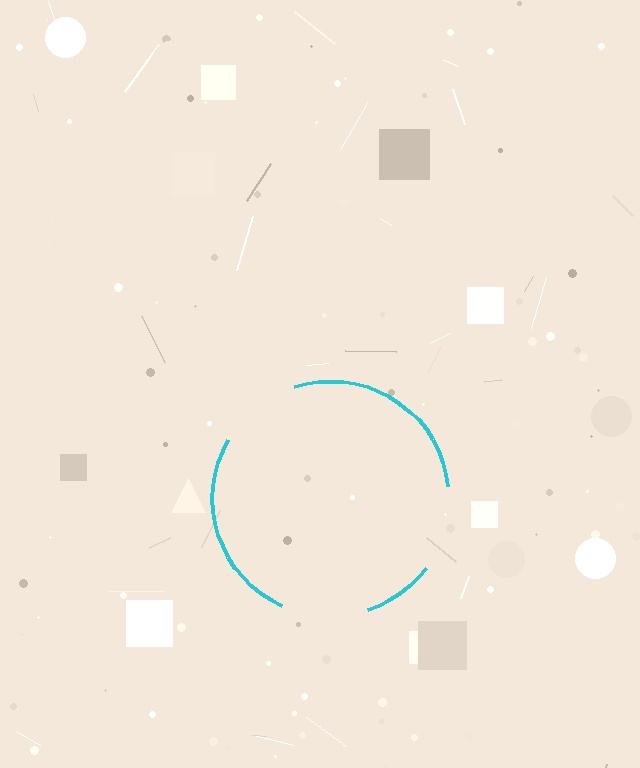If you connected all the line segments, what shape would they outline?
They would outline a circle.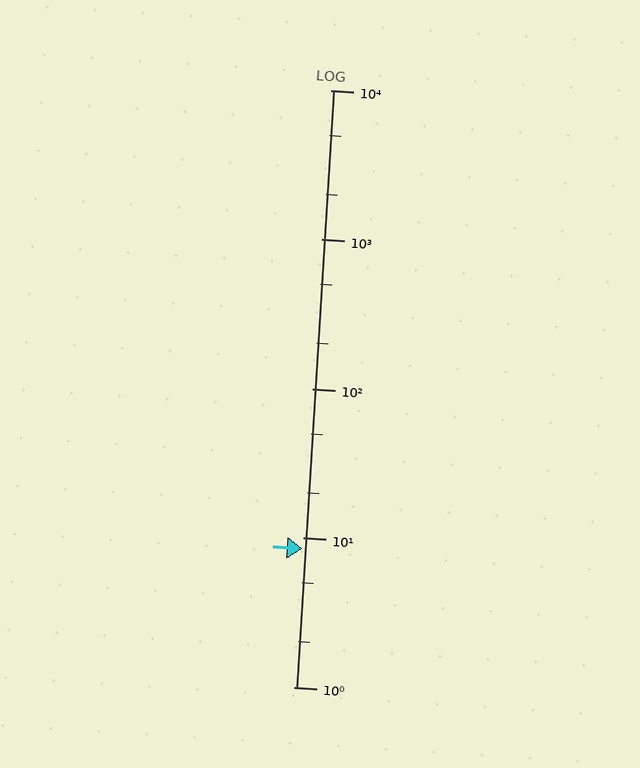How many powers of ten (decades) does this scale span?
The scale spans 4 decades, from 1 to 10000.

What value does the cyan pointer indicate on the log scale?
The pointer indicates approximately 8.5.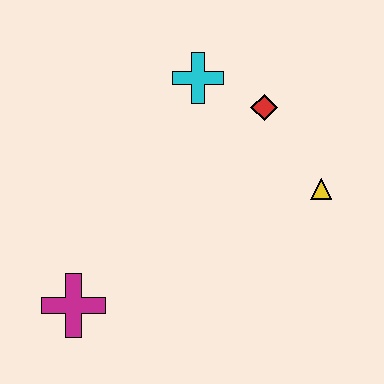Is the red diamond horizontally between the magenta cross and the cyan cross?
No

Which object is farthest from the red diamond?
The magenta cross is farthest from the red diamond.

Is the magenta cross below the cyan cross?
Yes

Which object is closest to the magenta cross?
The cyan cross is closest to the magenta cross.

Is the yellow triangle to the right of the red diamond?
Yes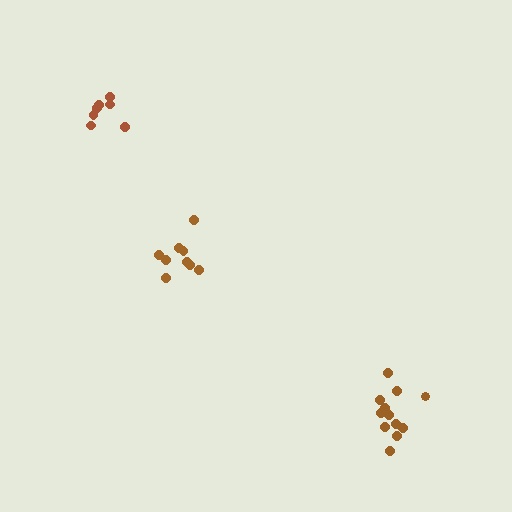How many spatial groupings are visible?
There are 3 spatial groupings.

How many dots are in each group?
Group 1: 7 dots, Group 2: 9 dots, Group 3: 12 dots (28 total).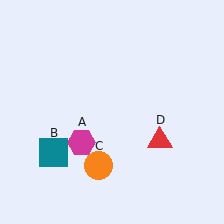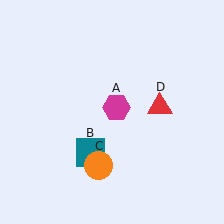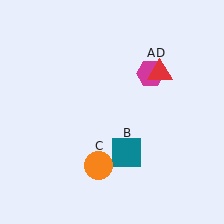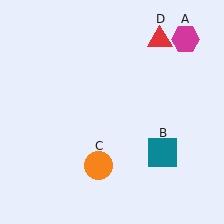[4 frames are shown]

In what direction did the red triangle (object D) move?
The red triangle (object D) moved up.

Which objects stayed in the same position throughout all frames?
Orange circle (object C) remained stationary.